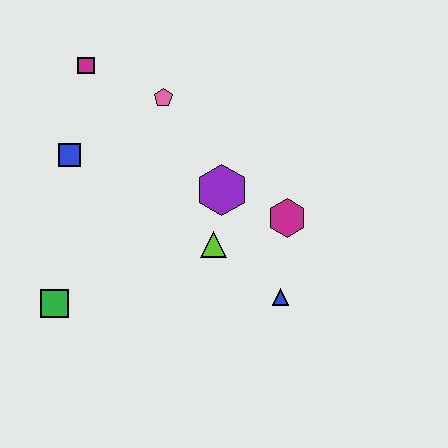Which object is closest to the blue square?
The magenta square is closest to the blue square.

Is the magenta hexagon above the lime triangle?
Yes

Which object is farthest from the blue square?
The blue triangle is farthest from the blue square.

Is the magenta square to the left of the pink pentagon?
Yes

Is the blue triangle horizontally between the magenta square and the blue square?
No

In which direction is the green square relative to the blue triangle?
The green square is to the left of the blue triangle.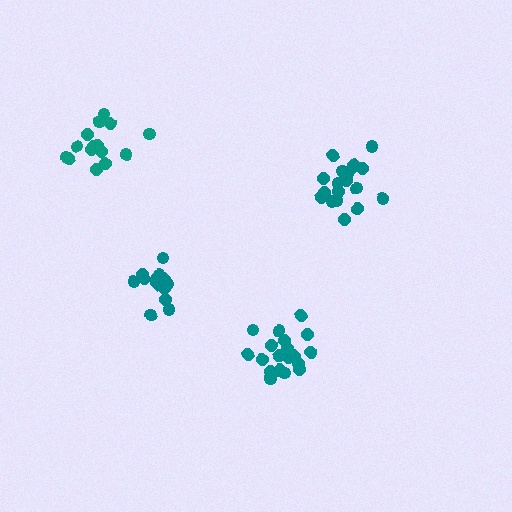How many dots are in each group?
Group 1: 15 dots, Group 2: 15 dots, Group 3: 20 dots, Group 4: 21 dots (71 total).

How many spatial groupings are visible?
There are 4 spatial groupings.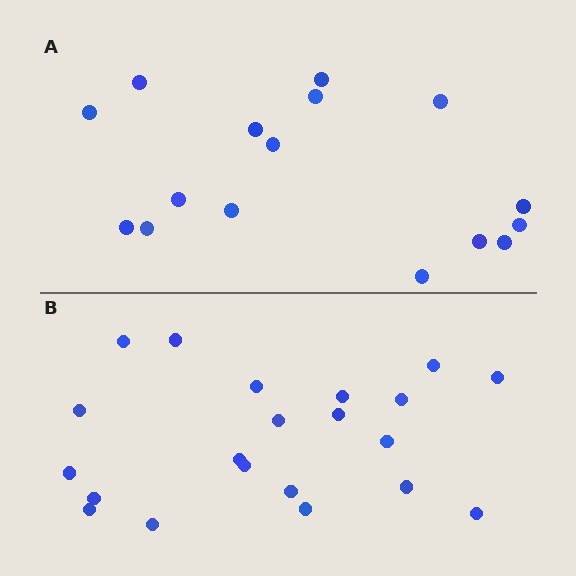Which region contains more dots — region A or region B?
Region B (the bottom region) has more dots.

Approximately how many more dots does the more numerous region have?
Region B has about 5 more dots than region A.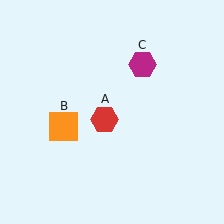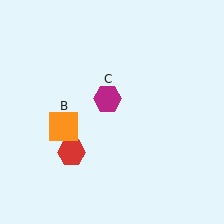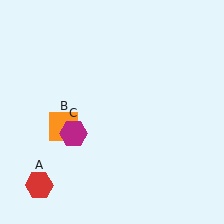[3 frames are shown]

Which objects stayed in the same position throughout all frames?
Orange square (object B) remained stationary.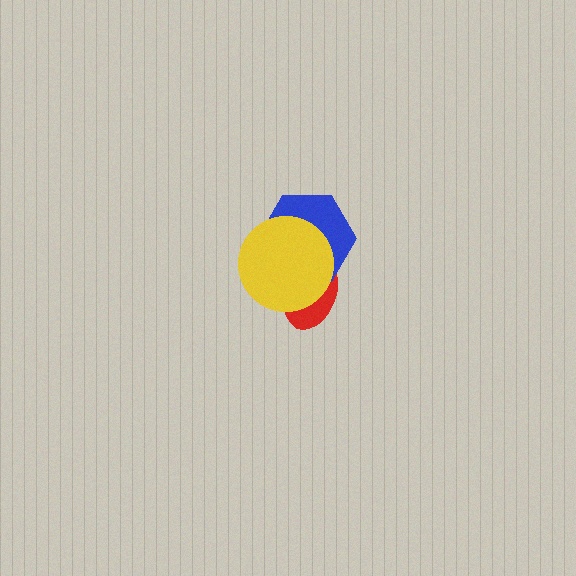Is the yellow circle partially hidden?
No, no other shape covers it.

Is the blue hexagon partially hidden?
Yes, it is partially covered by another shape.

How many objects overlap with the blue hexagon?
2 objects overlap with the blue hexagon.